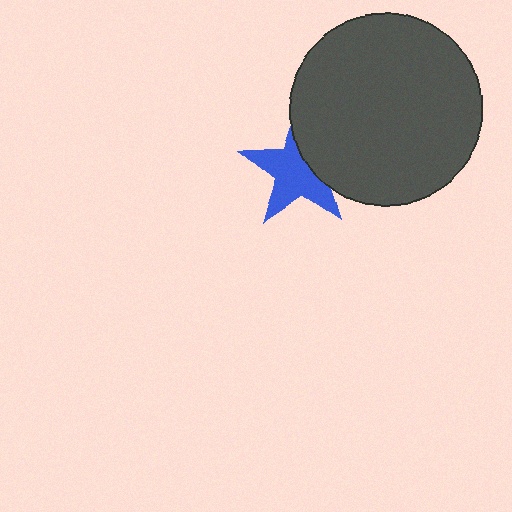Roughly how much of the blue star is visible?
Most of it is visible (roughly 65%).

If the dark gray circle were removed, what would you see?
You would see the complete blue star.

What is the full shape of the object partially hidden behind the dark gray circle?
The partially hidden object is a blue star.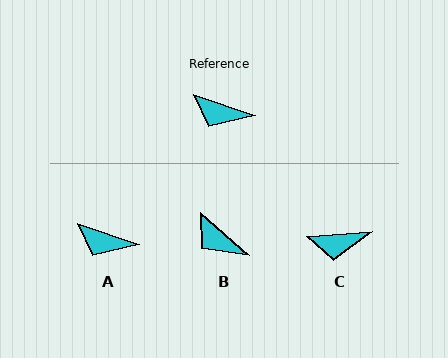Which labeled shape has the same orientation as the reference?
A.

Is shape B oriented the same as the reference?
No, it is off by about 23 degrees.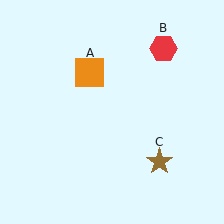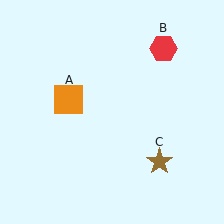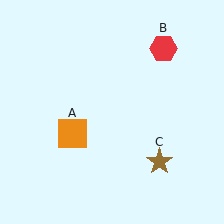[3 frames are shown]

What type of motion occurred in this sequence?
The orange square (object A) rotated counterclockwise around the center of the scene.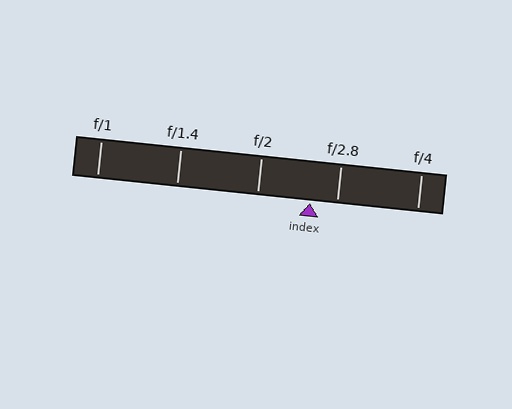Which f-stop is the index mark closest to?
The index mark is closest to f/2.8.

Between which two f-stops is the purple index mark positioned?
The index mark is between f/2 and f/2.8.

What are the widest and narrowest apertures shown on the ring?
The widest aperture shown is f/1 and the narrowest is f/4.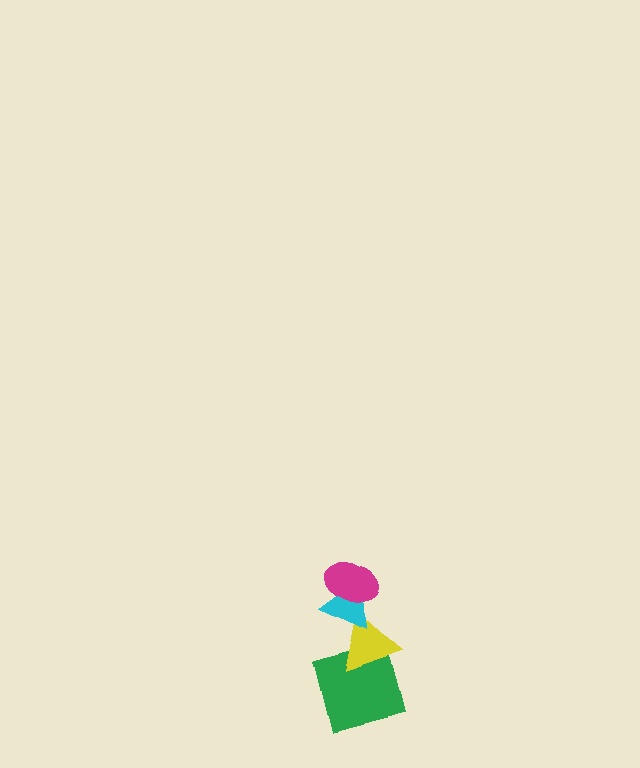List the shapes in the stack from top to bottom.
From top to bottom: the magenta ellipse, the cyan triangle, the yellow triangle, the green square.